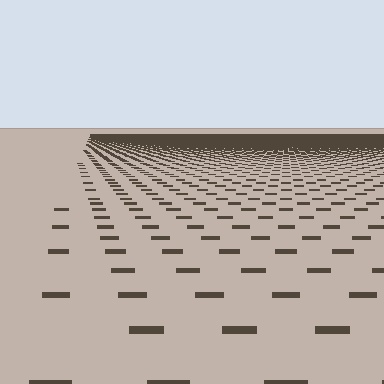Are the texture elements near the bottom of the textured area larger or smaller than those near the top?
Larger. Near the bottom, elements are closer to the viewer and appear at a bigger on-screen size.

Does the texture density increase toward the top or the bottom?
Density increases toward the top.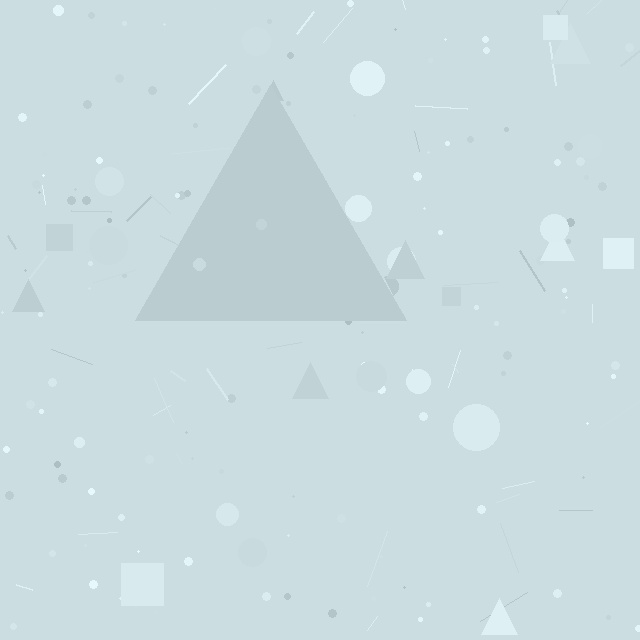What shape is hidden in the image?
A triangle is hidden in the image.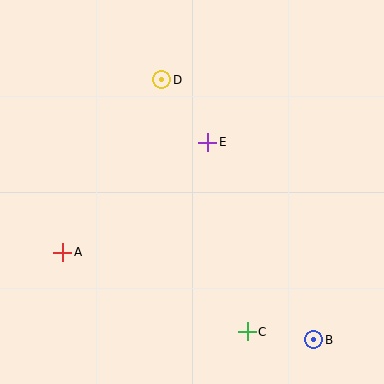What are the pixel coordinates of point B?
Point B is at (314, 340).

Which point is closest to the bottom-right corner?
Point B is closest to the bottom-right corner.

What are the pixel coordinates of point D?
Point D is at (162, 80).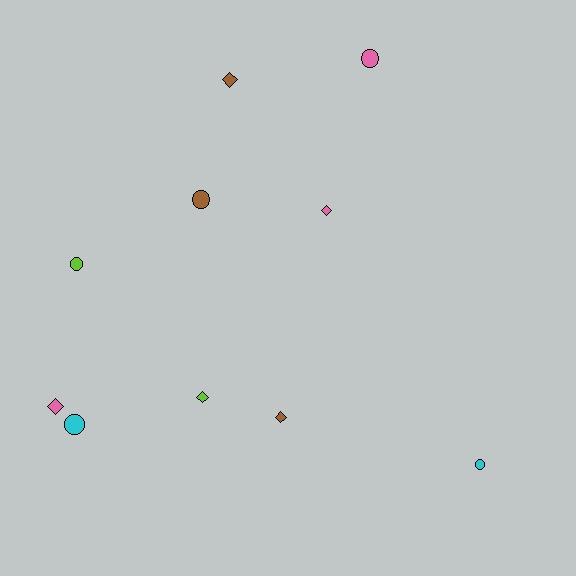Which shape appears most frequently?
Circle, with 5 objects.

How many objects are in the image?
There are 10 objects.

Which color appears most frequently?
Pink, with 3 objects.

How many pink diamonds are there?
There are 2 pink diamonds.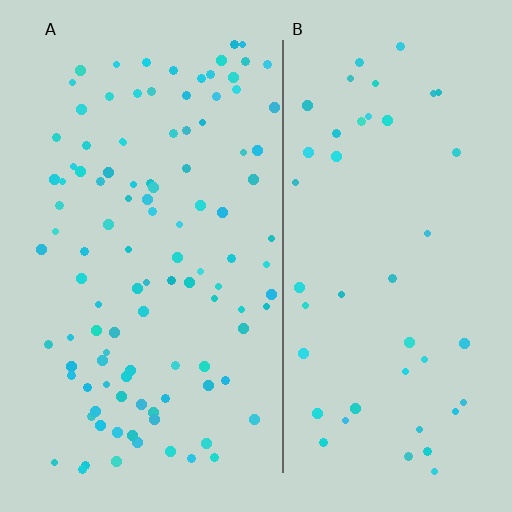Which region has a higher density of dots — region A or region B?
A (the left).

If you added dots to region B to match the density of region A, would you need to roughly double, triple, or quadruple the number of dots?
Approximately double.